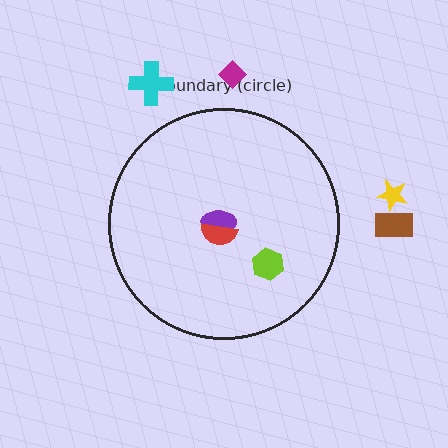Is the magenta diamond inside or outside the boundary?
Outside.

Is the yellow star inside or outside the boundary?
Outside.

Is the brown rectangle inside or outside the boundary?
Outside.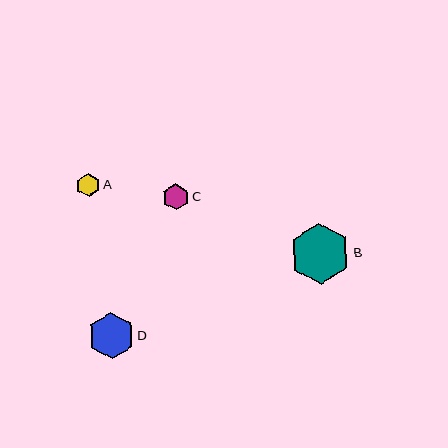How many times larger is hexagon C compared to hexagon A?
Hexagon C is approximately 1.1 times the size of hexagon A.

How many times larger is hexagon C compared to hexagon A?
Hexagon C is approximately 1.1 times the size of hexagon A.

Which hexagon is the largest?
Hexagon B is the largest with a size of approximately 61 pixels.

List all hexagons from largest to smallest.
From largest to smallest: B, D, C, A.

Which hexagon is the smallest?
Hexagon A is the smallest with a size of approximately 24 pixels.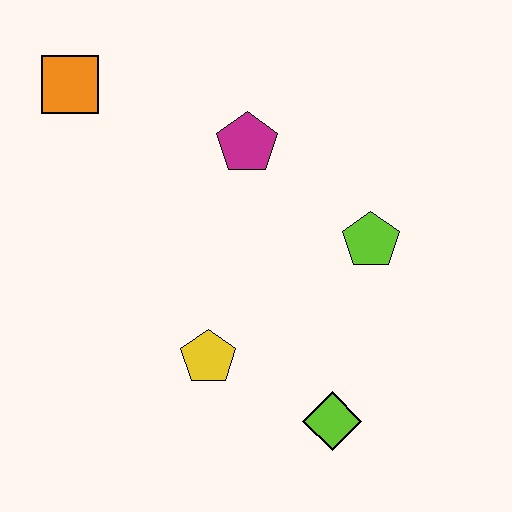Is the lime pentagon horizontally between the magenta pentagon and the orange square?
No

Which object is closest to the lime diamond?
The yellow pentagon is closest to the lime diamond.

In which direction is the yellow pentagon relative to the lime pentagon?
The yellow pentagon is to the left of the lime pentagon.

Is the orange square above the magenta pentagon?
Yes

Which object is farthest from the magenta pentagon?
The lime diamond is farthest from the magenta pentagon.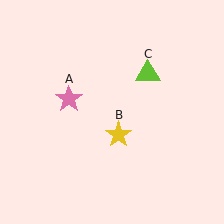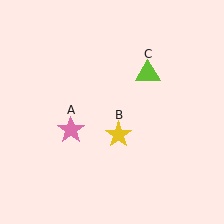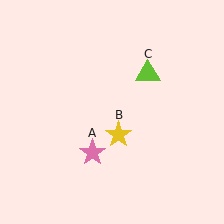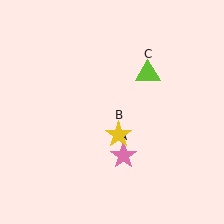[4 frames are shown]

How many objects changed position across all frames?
1 object changed position: pink star (object A).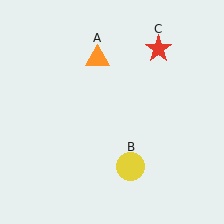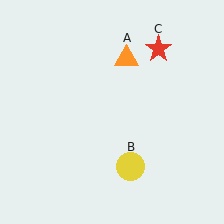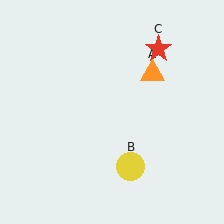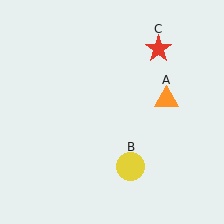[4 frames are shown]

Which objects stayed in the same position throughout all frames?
Yellow circle (object B) and red star (object C) remained stationary.